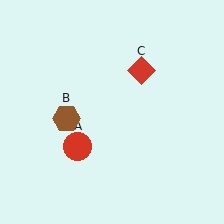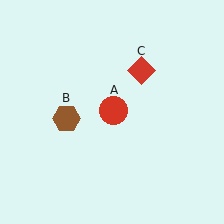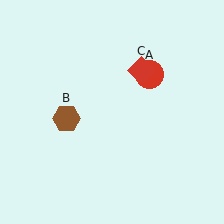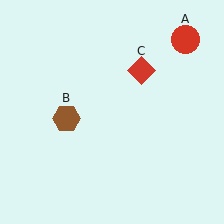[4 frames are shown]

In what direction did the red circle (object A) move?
The red circle (object A) moved up and to the right.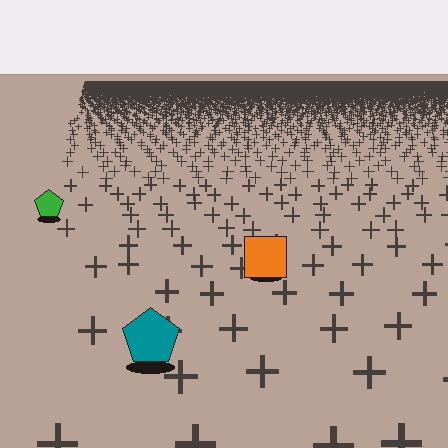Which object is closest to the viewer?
The teal pentagon is closest. The texture marks near it are larger and more spread out.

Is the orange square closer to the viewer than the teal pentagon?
No. The teal pentagon is closer — you can tell from the texture gradient: the ground texture is coarser near it.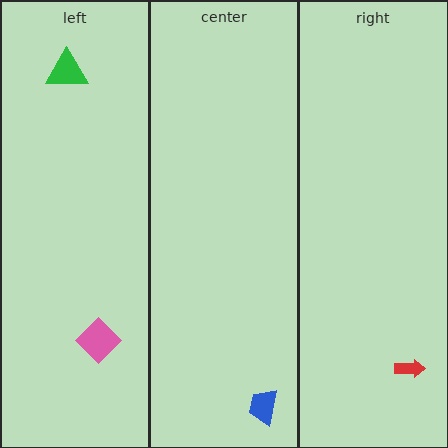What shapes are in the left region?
The pink diamond, the green triangle.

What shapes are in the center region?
The blue trapezoid.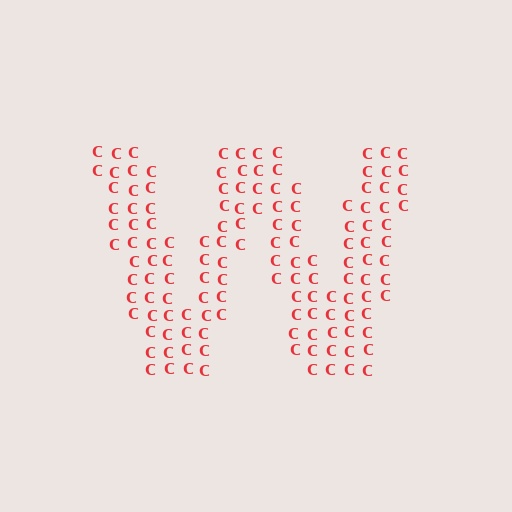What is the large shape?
The large shape is the letter W.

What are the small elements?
The small elements are letter C's.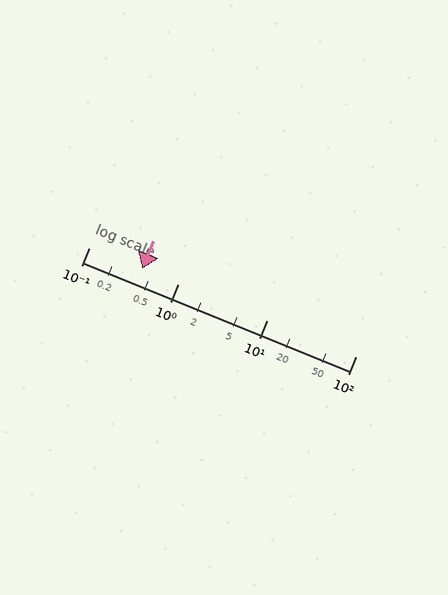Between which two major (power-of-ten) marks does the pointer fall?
The pointer is between 0.1 and 1.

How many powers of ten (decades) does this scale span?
The scale spans 3 decades, from 0.1 to 100.